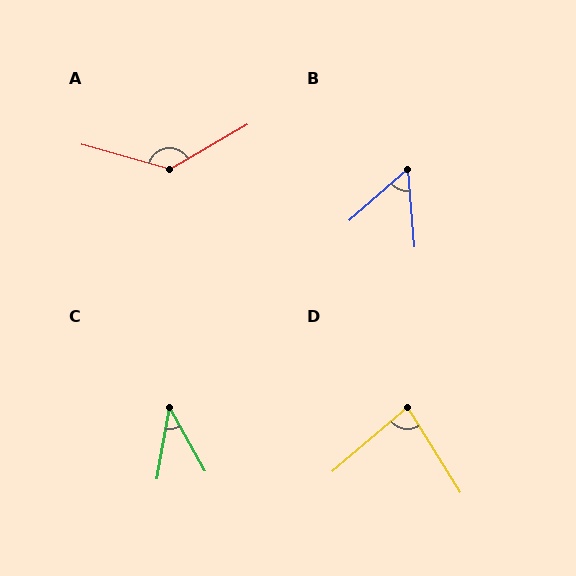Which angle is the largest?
A, at approximately 134 degrees.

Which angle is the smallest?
C, at approximately 39 degrees.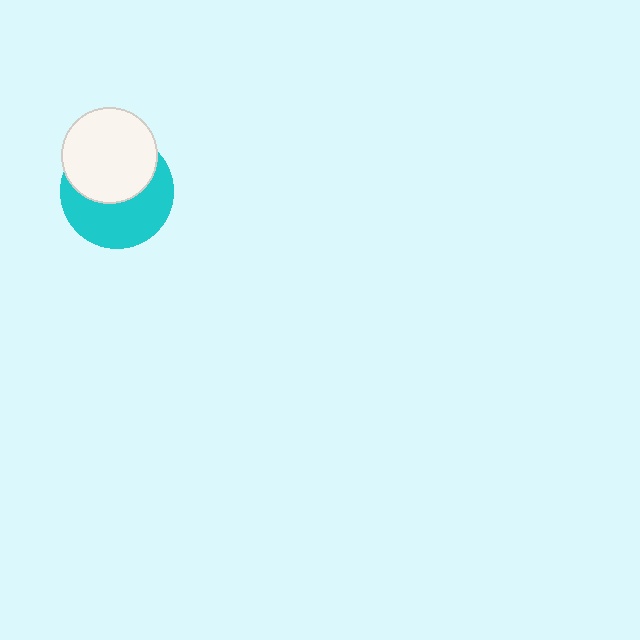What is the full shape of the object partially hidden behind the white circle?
The partially hidden object is a cyan circle.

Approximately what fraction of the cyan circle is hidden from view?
Roughly 48% of the cyan circle is hidden behind the white circle.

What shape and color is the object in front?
The object in front is a white circle.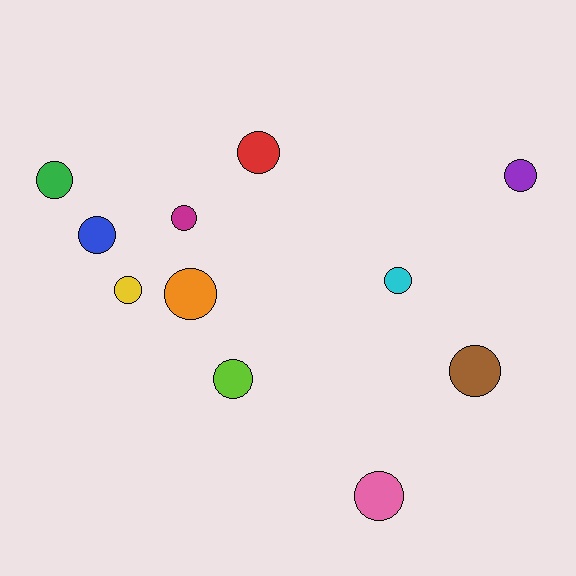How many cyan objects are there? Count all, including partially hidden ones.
There is 1 cyan object.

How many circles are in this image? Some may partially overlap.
There are 11 circles.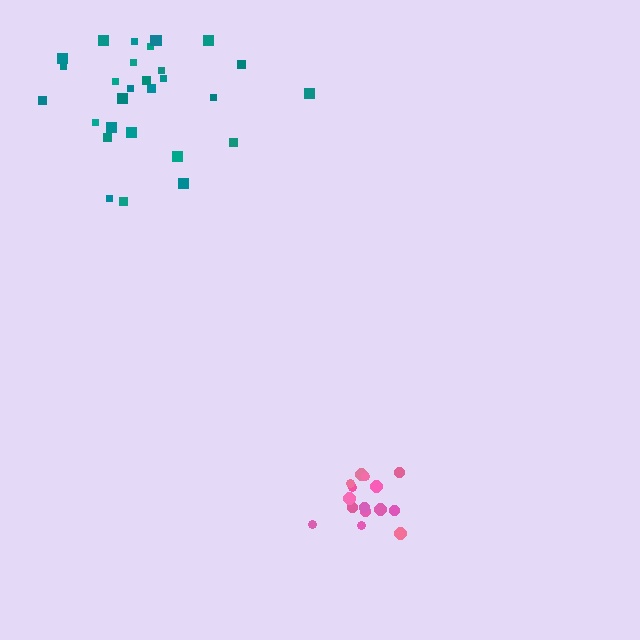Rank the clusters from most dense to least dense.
pink, teal.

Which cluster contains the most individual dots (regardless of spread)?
Teal (30).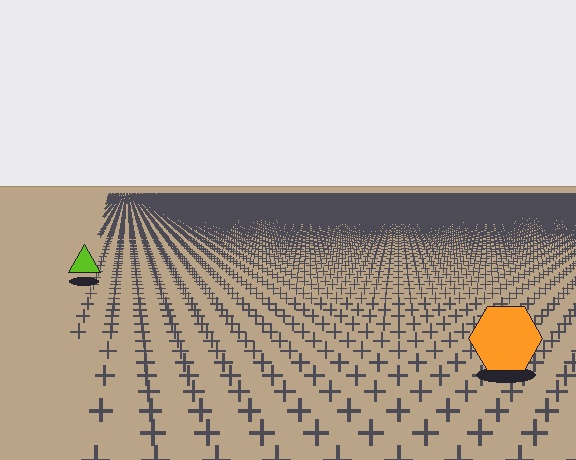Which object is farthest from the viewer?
The lime triangle is farthest from the viewer. It appears smaller and the ground texture around it is denser.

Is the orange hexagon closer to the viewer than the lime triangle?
Yes. The orange hexagon is closer — you can tell from the texture gradient: the ground texture is coarser near it.